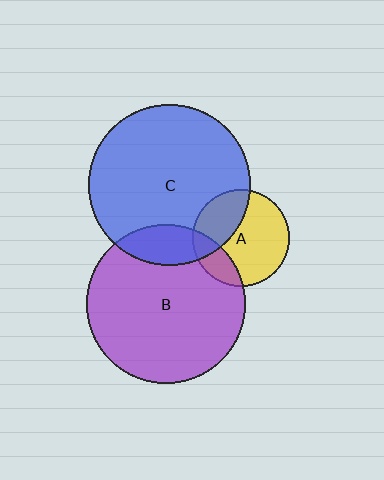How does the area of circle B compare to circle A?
Approximately 2.7 times.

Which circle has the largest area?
Circle C (blue).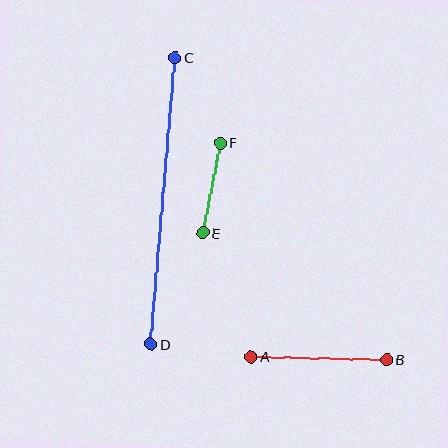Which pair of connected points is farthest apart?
Points C and D are farthest apart.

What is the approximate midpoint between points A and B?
The midpoint is at approximately (319, 358) pixels.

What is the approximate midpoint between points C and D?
The midpoint is at approximately (163, 201) pixels.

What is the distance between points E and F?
The distance is approximately 91 pixels.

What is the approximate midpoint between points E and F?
The midpoint is at approximately (212, 188) pixels.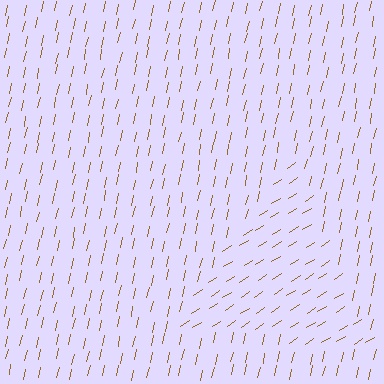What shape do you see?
I see a triangle.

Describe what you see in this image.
The image is filled with small brown line segments. A triangle region in the image has lines oriented differently from the surrounding lines, creating a visible texture boundary.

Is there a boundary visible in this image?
Yes, there is a texture boundary formed by a change in line orientation.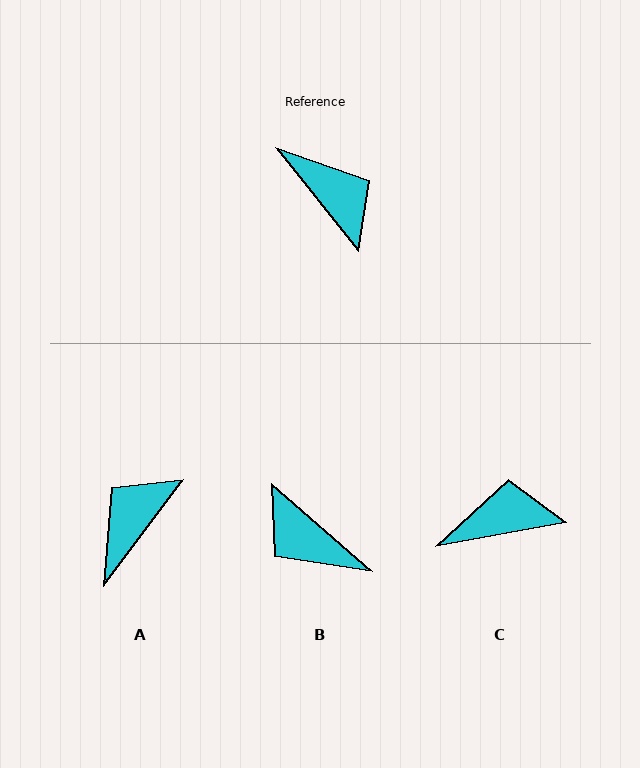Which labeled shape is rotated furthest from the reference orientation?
B, about 170 degrees away.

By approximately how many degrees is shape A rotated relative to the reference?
Approximately 105 degrees counter-clockwise.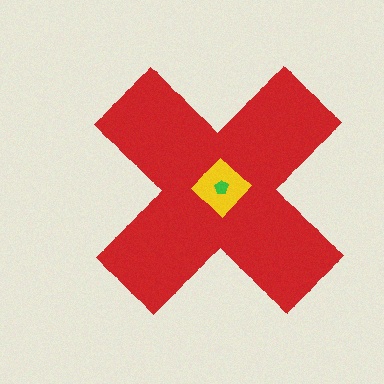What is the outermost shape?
The red cross.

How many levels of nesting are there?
3.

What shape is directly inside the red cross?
The yellow diamond.